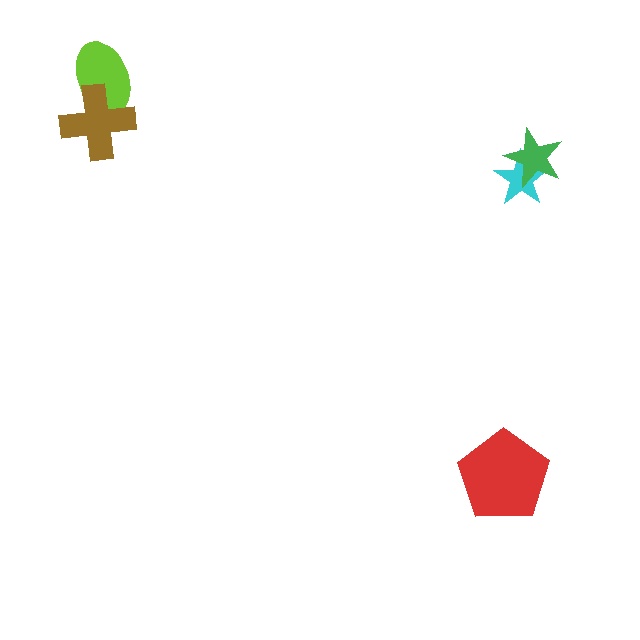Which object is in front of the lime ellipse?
The brown cross is in front of the lime ellipse.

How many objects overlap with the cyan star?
1 object overlaps with the cyan star.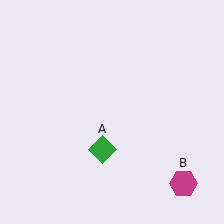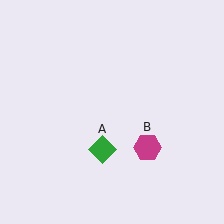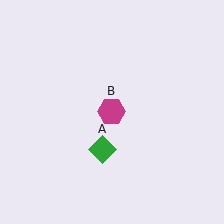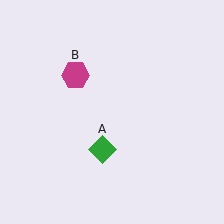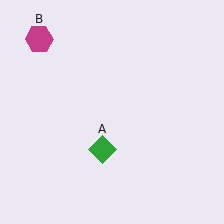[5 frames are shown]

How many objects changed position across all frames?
1 object changed position: magenta hexagon (object B).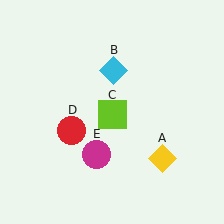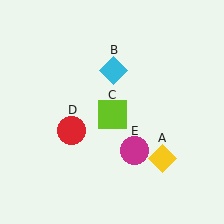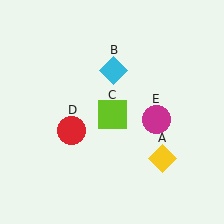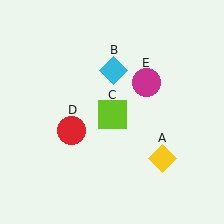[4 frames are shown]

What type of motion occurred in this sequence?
The magenta circle (object E) rotated counterclockwise around the center of the scene.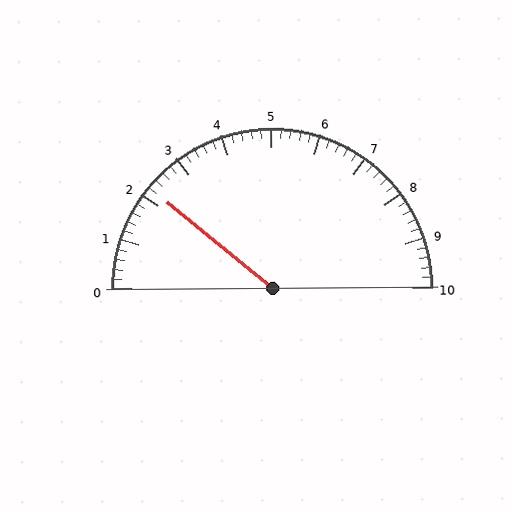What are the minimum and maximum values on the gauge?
The gauge ranges from 0 to 10.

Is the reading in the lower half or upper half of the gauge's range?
The reading is in the lower half of the range (0 to 10).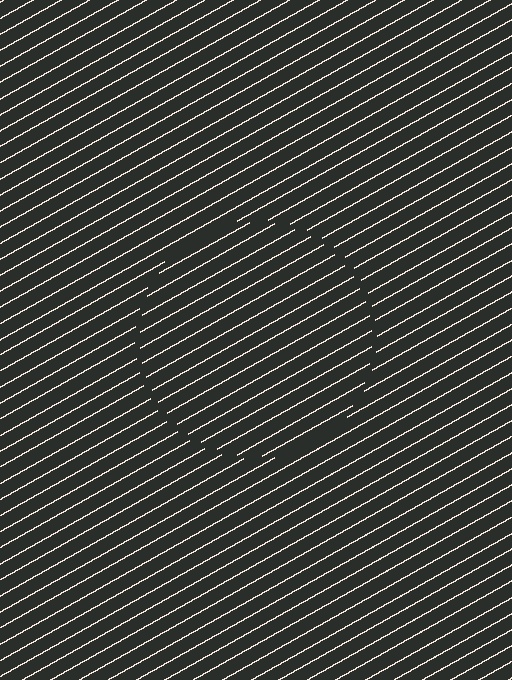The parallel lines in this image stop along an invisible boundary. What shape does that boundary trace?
An illusory circle. The interior of the shape contains the same grating, shifted by half a period — the contour is defined by the phase discontinuity where line-ends from the inner and outer gratings abut.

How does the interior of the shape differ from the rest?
The interior of the shape contains the same grating, shifted by half a period — the contour is defined by the phase discontinuity where line-ends from the inner and outer gratings abut.